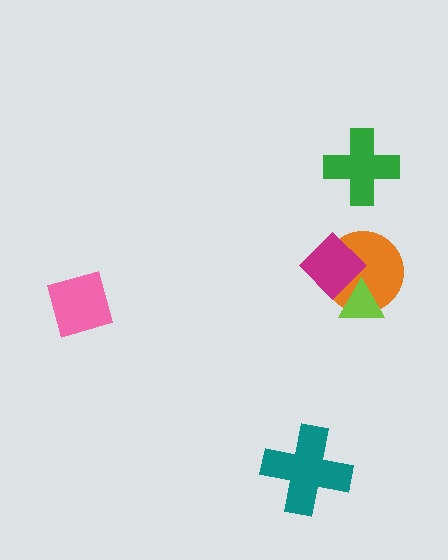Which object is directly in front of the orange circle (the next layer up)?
The lime triangle is directly in front of the orange circle.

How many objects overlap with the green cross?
0 objects overlap with the green cross.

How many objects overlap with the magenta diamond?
2 objects overlap with the magenta diamond.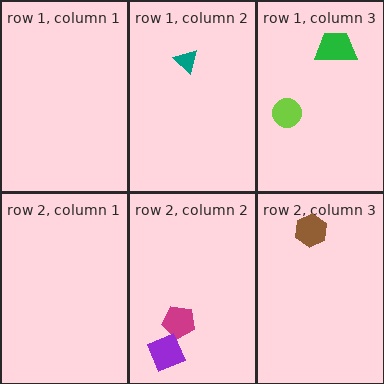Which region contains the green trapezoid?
The row 1, column 3 region.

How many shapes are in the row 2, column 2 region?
2.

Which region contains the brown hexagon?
The row 2, column 3 region.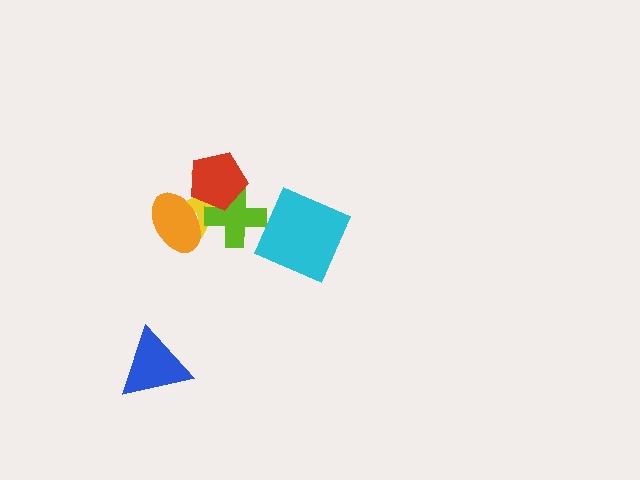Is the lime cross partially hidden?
Yes, it is partially covered by another shape.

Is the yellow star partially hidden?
Yes, it is partially covered by another shape.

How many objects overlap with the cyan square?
0 objects overlap with the cyan square.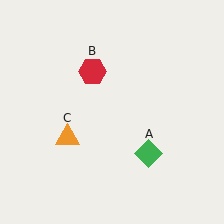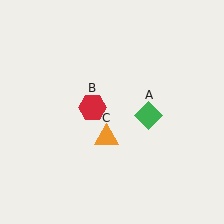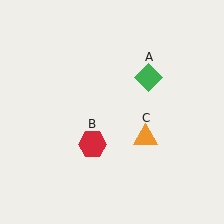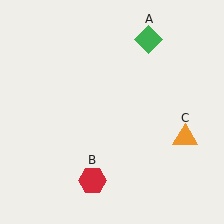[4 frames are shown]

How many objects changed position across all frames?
3 objects changed position: green diamond (object A), red hexagon (object B), orange triangle (object C).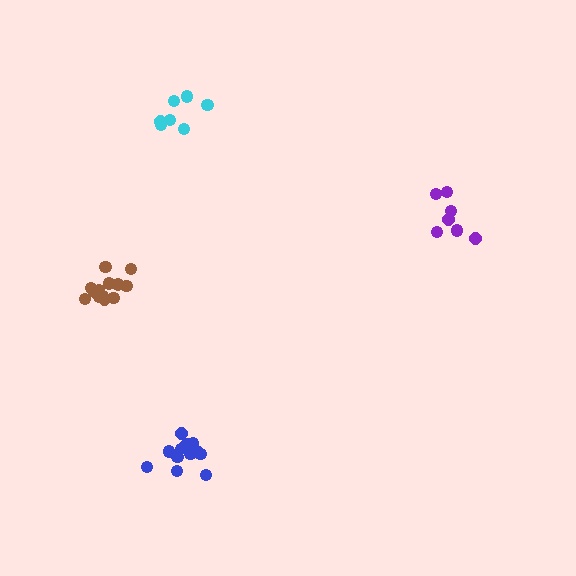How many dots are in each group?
Group 1: 7 dots, Group 2: 7 dots, Group 3: 13 dots, Group 4: 13 dots (40 total).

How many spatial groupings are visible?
There are 4 spatial groupings.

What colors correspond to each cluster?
The clusters are colored: purple, cyan, blue, brown.